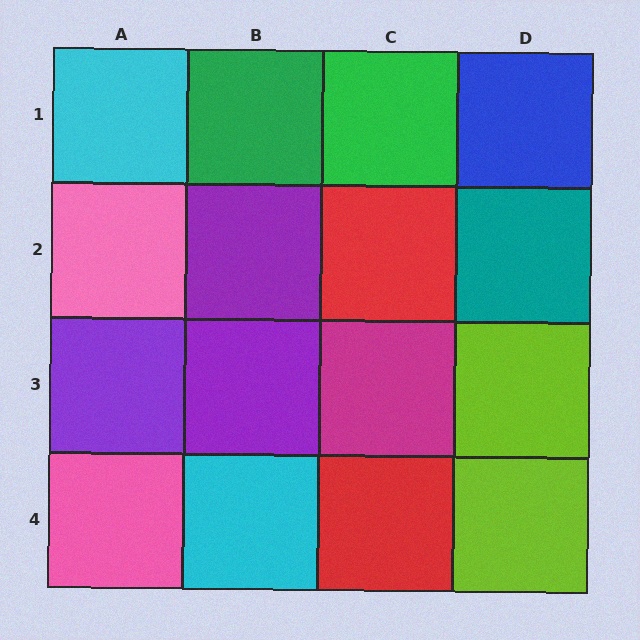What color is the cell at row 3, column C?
Magenta.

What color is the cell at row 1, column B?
Green.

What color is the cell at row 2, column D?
Teal.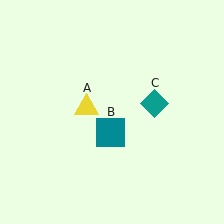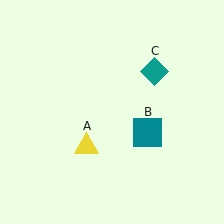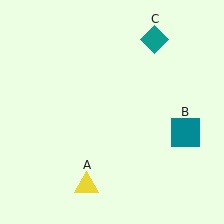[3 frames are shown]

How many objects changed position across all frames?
3 objects changed position: yellow triangle (object A), teal square (object B), teal diamond (object C).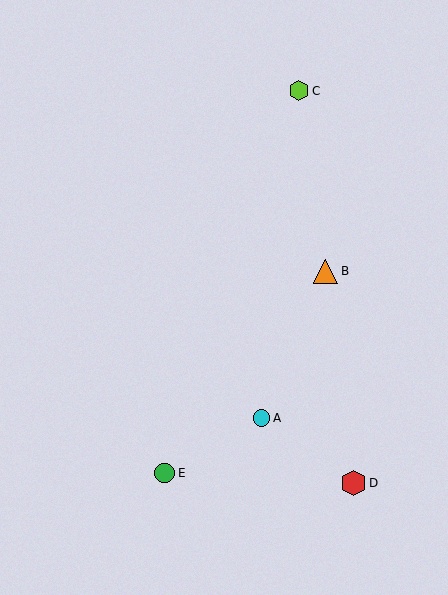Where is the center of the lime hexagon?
The center of the lime hexagon is at (299, 91).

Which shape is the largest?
The red hexagon (labeled D) is the largest.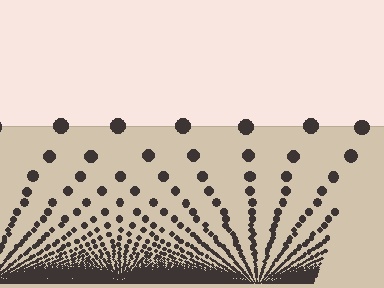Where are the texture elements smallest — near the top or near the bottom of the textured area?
Near the bottom.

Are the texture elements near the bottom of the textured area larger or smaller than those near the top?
Smaller. The gradient is inverted — elements near the bottom are smaller and denser.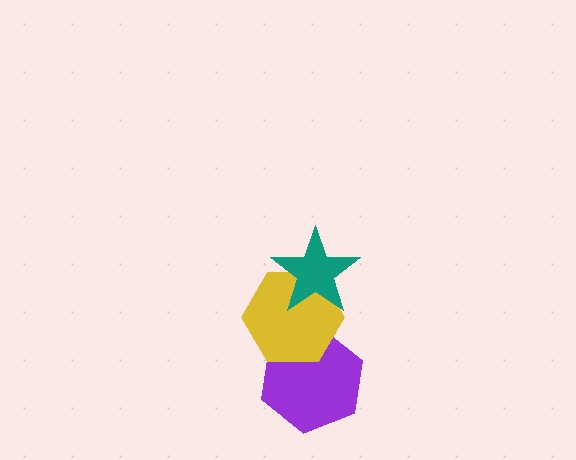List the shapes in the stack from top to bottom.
From top to bottom: the teal star, the yellow hexagon, the purple hexagon.